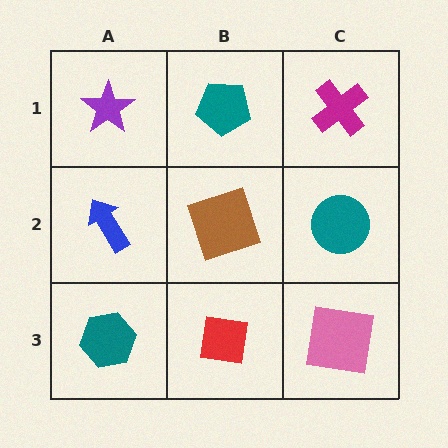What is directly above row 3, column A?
A blue arrow.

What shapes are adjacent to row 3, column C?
A teal circle (row 2, column C), a red square (row 3, column B).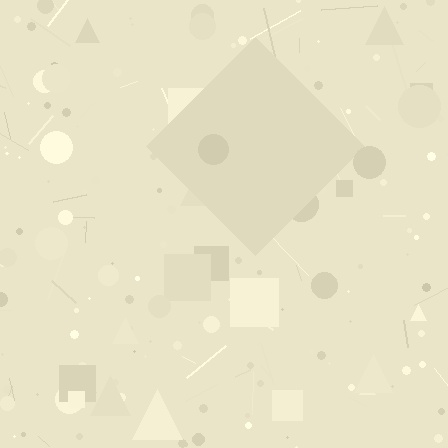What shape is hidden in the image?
A diamond is hidden in the image.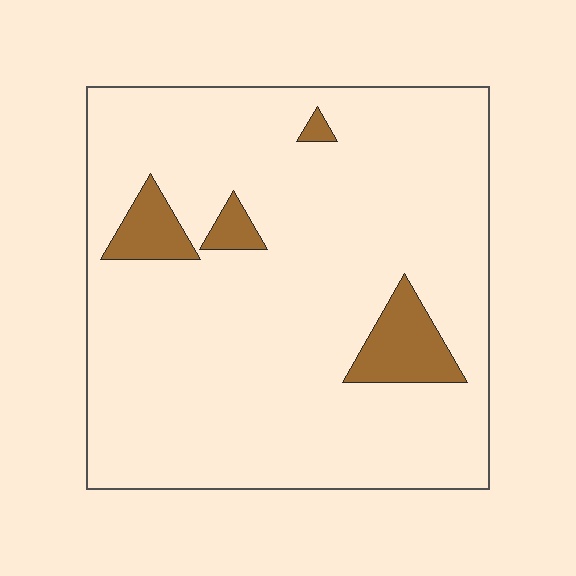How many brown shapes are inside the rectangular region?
4.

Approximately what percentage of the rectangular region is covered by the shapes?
Approximately 10%.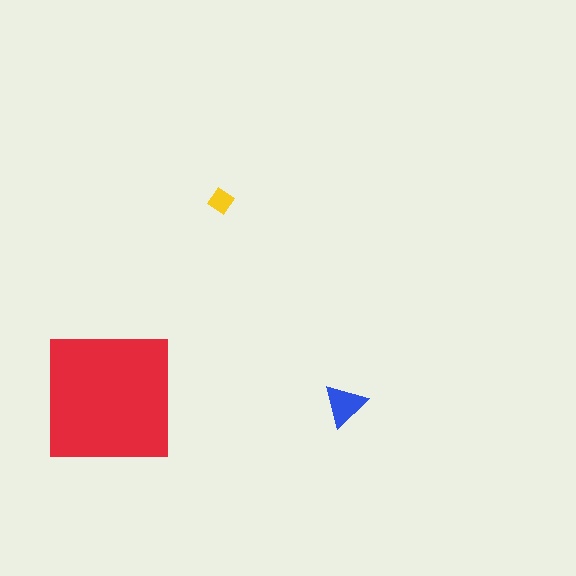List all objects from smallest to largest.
The yellow diamond, the blue triangle, the red square.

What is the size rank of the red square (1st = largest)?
1st.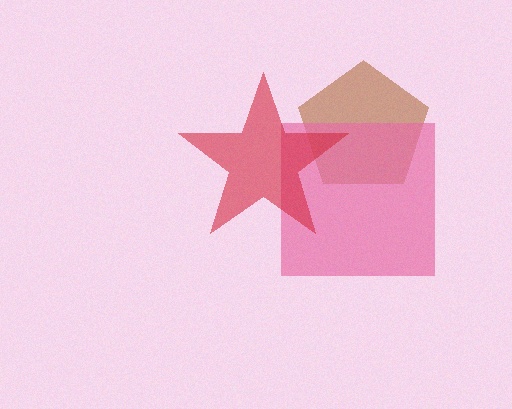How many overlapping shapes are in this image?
There are 3 overlapping shapes in the image.